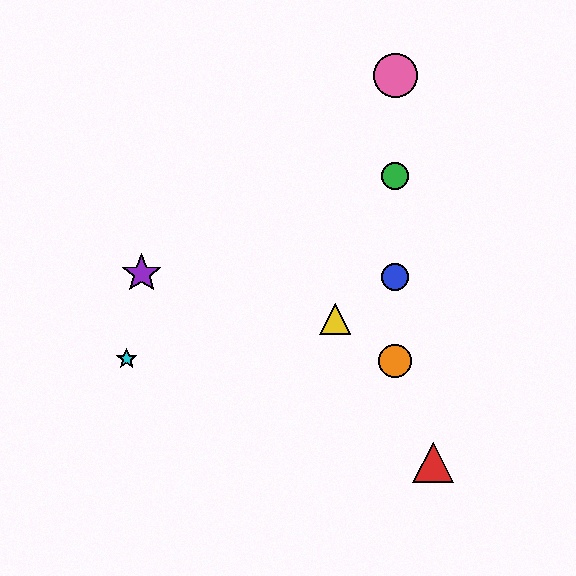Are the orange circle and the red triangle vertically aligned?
No, the orange circle is at x≈395 and the red triangle is at x≈433.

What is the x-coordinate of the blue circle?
The blue circle is at x≈395.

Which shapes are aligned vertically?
The blue circle, the green circle, the orange circle, the pink circle are aligned vertically.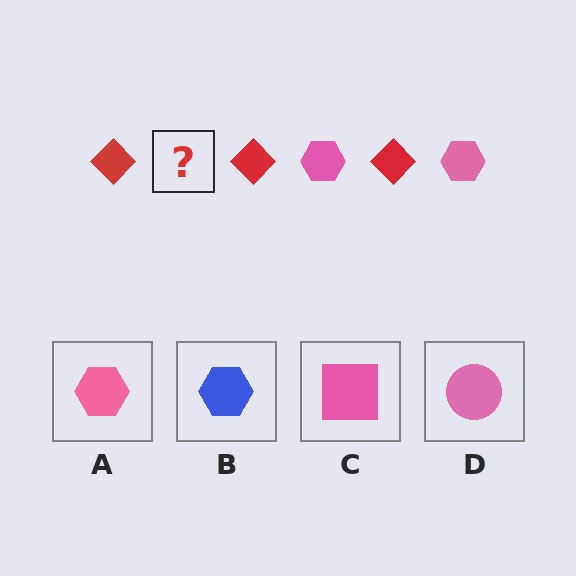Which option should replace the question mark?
Option A.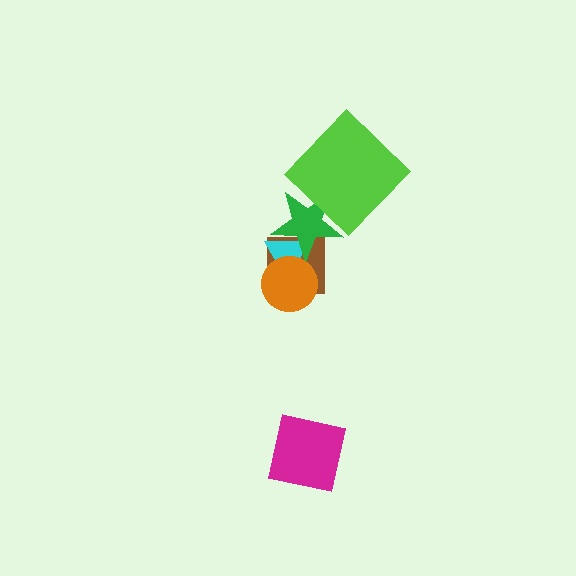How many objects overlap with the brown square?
3 objects overlap with the brown square.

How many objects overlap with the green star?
3 objects overlap with the green star.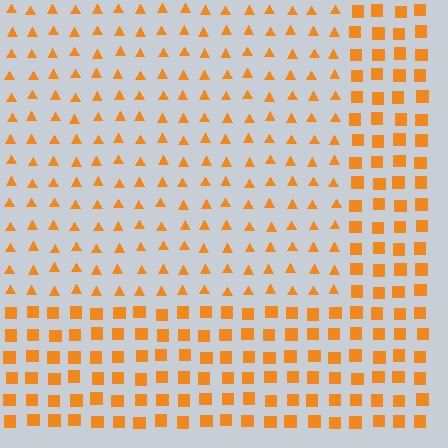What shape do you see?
I see a rectangle.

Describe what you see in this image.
The image is filled with small orange elements arranged in a uniform grid. A rectangle-shaped region contains triangles, while the surrounding area contains squares. The boundary is defined purely by the change in element shape.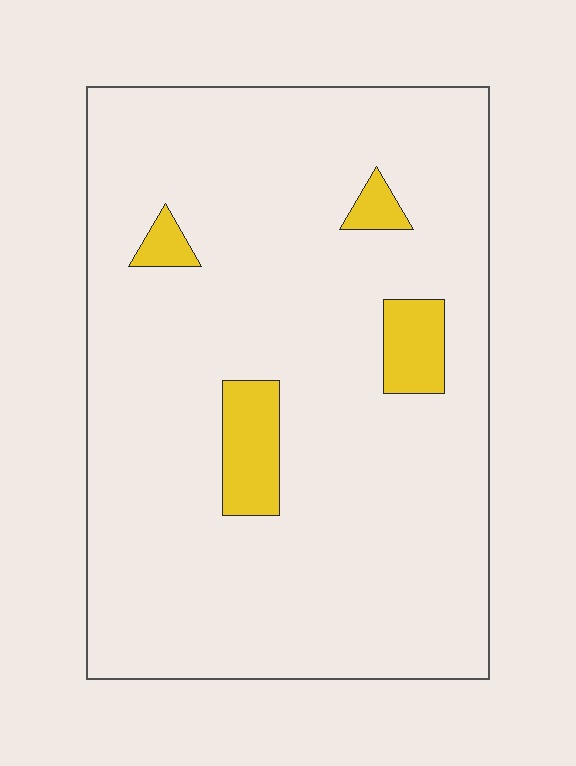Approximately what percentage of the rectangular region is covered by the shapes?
Approximately 10%.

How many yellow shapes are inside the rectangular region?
4.